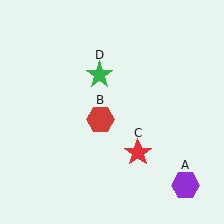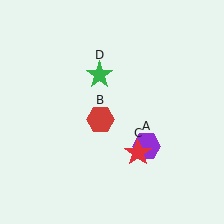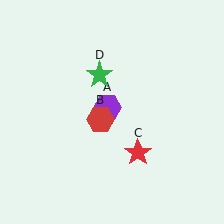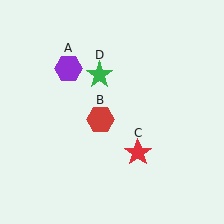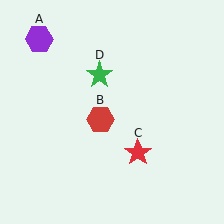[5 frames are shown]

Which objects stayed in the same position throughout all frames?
Red hexagon (object B) and red star (object C) and green star (object D) remained stationary.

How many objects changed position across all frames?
1 object changed position: purple hexagon (object A).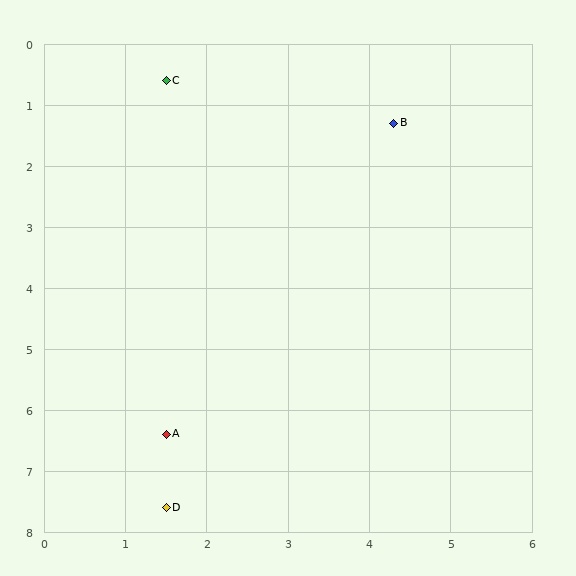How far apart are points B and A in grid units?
Points B and A are about 5.8 grid units apart.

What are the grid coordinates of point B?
Point B is at approximately (4.3, 1.3).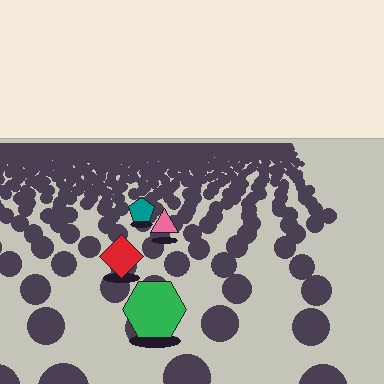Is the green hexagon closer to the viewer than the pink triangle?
Yes. The green hexagon is closer — you can tell from the texture gradient: the ground texture is coarser near it.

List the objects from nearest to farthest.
From nearest to farthest: the green hexagon, the red diamond, the pink triangle, the teal pentagon.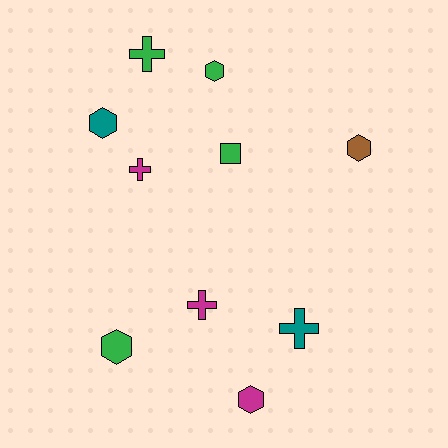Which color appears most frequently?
Green, with 4 objects.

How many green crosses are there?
There is 1 green cross.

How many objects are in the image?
There are 10 objects.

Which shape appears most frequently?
Hexagon, with 5 objects.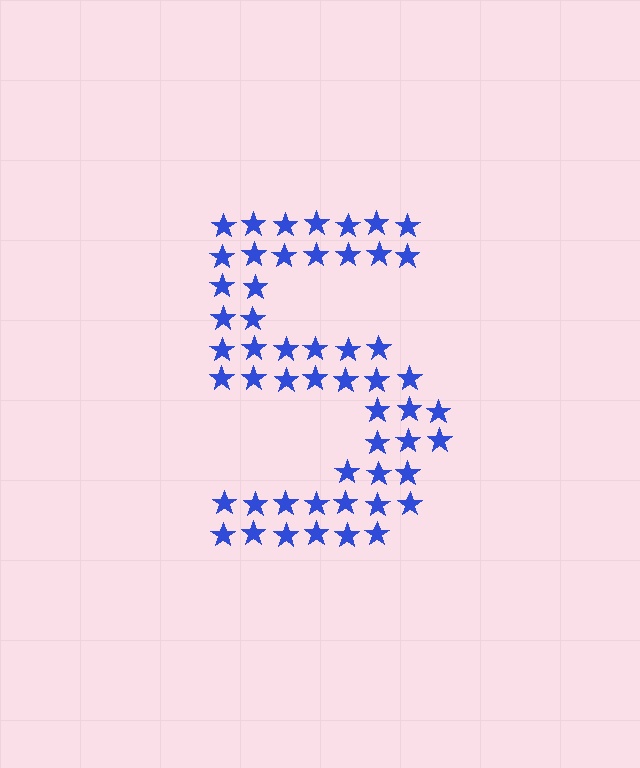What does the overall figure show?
The overall figure shows the digit 5.